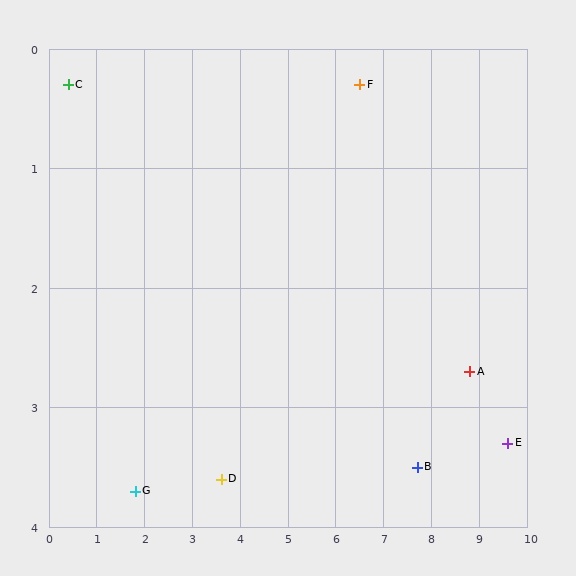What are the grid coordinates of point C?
Point C is at approximately (0.4, 0.3).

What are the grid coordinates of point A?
Point A is at approximately (8.8, 2.7).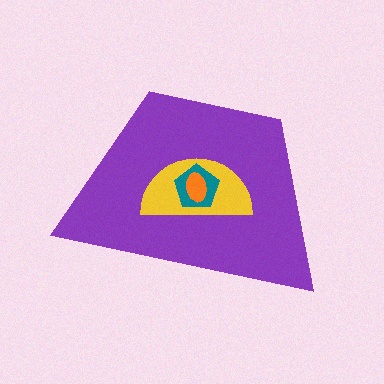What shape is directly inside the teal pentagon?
The orange ellipse.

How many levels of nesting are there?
4.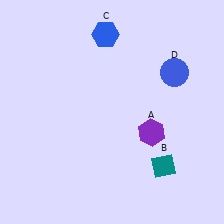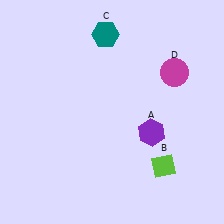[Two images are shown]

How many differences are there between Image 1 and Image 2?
There are 3 differences between the two images.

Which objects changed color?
B changed from teal to lime. C changed from blue to teal. D changed from blue to magenta.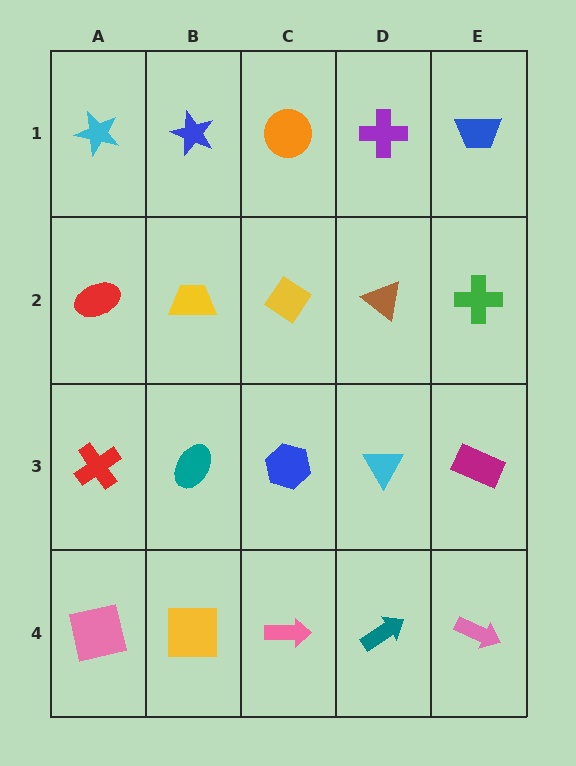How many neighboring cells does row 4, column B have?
3.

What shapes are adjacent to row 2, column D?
A purple cross (row 1, column D), a cyan triangle (row 3, column D), a yellow diamond (row 2, column C), a green cross (row 2, column E).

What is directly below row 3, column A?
A pink square.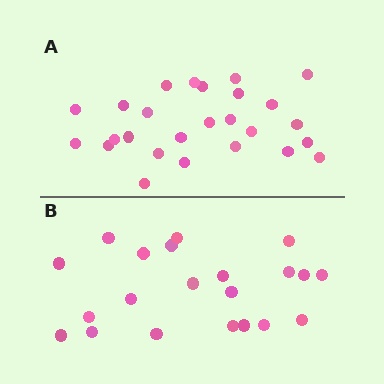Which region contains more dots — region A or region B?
Region A (the top region) has more dots.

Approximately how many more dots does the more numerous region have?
Region A has about 5 more dots than region B.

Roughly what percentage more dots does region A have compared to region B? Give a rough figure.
About 25% more.